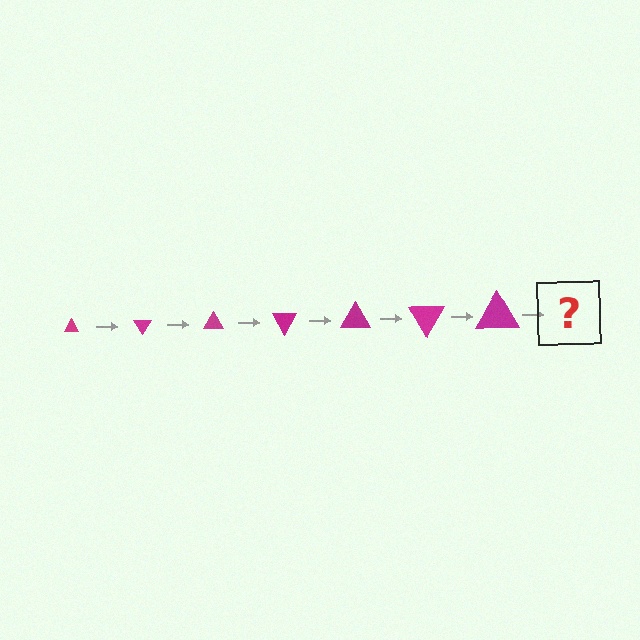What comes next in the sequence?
The next element should be a triangle, larger than the previous one and rotated 420 degrees from the start.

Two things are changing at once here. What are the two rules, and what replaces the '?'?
The two rules are that the triangle grows larger each step and it rotates 60 degrees each step. The '?' should be a triangle, larger than the previous one and rotated 420 degrees from the start.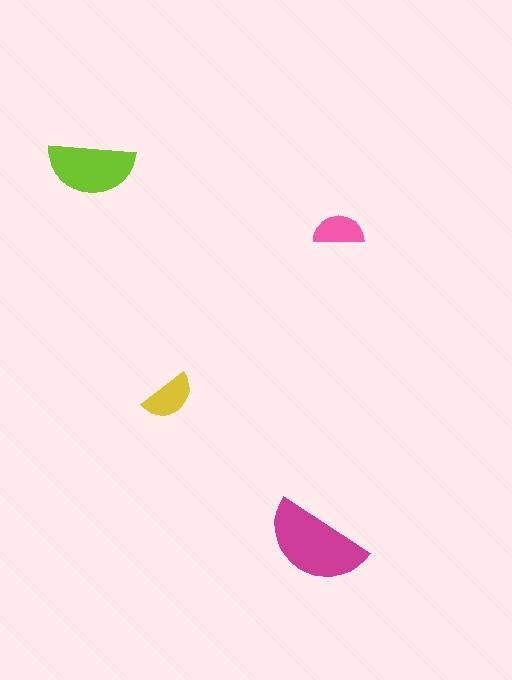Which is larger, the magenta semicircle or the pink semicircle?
The magenta one.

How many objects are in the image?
There are 4 objects in the image.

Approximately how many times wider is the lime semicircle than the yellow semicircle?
About 1.5 times wider.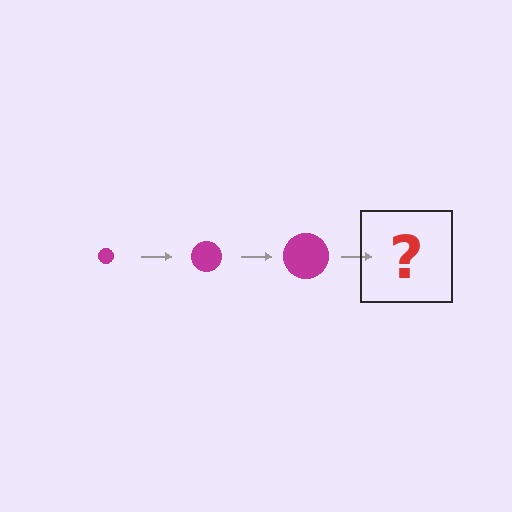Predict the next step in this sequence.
The next step is a magenta circle, larger than the previous one.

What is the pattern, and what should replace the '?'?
The pattern is that the circle gets progressively larger each step. The '?' should be a magenta circle, larger than the previous one.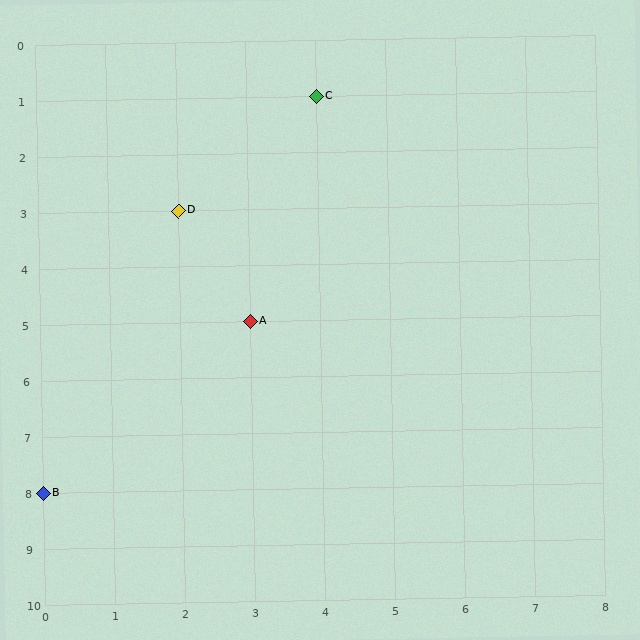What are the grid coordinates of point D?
Point D is at grid coordinates (2, 3).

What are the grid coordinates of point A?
Point A is at grid coordinates (3, 5).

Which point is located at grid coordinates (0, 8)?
Point B is at (0, 8).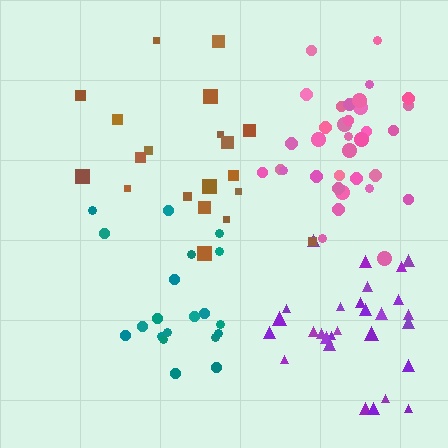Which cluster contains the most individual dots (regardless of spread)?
Pink (34).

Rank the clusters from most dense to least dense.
pink, purple, teal, brown.